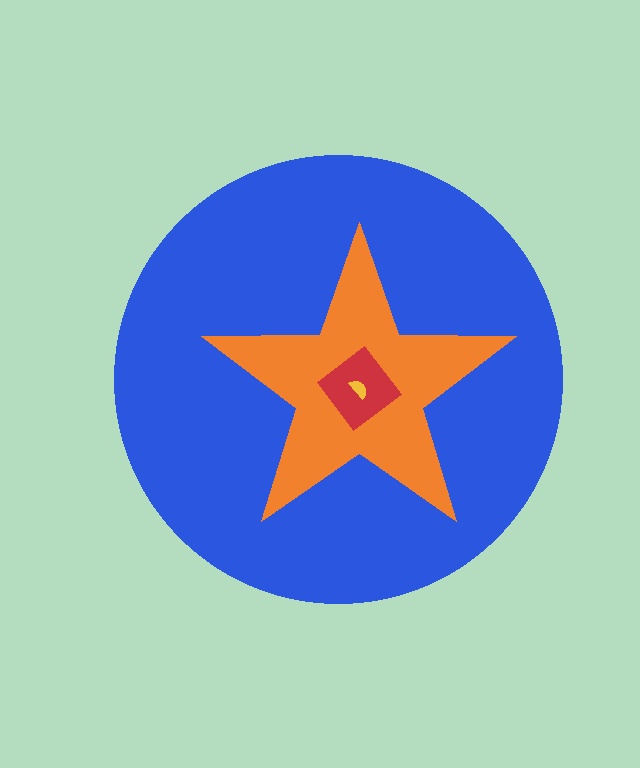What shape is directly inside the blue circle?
The orange star.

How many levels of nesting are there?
4.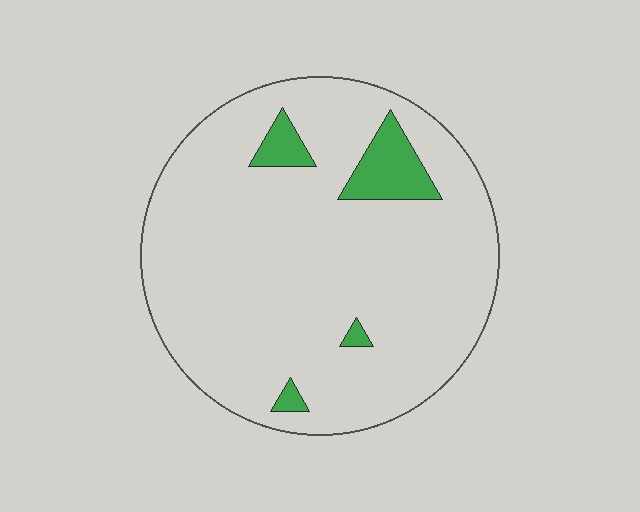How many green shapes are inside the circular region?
4.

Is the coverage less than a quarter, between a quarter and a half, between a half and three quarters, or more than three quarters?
Less than a quarter.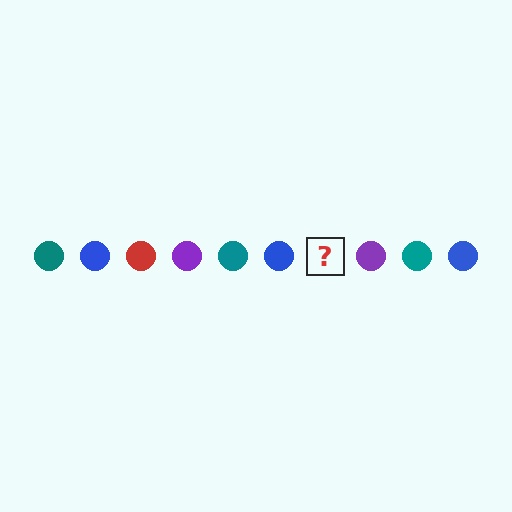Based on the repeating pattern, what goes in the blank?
The blank should be a red circle.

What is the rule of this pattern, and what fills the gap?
The rule is that the pattern cycles through teal, blue, red, purple circles. The gap should be filled with a red circle.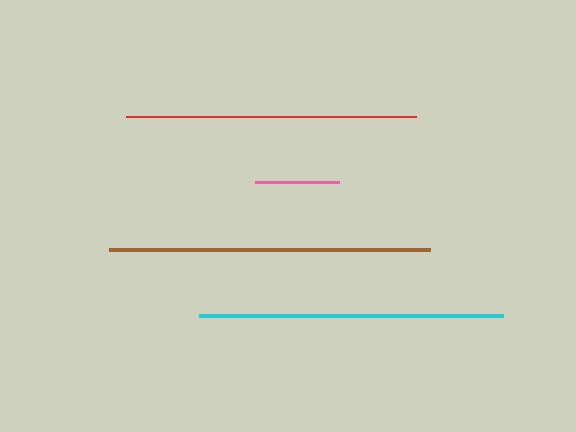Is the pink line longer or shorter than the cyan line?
The cyan line is longer than the pink line.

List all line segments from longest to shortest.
From longest to shortest: brown, cyan, red, pink.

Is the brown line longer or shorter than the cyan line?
The brown line is longer than the cyan line.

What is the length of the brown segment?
The brown segment is approximately 321 pixels long.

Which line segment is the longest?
The brown line is the longest at approximately 321 pixels.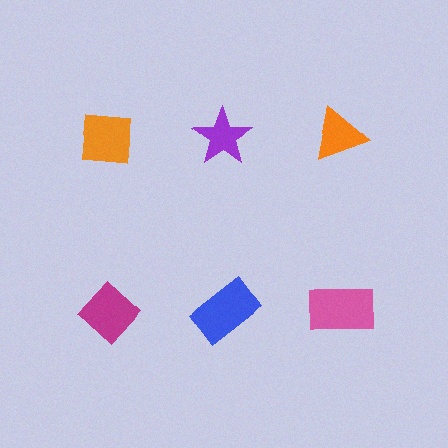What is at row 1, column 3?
An orange triangle.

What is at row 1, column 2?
A purple star.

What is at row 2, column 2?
A blue rectangle.